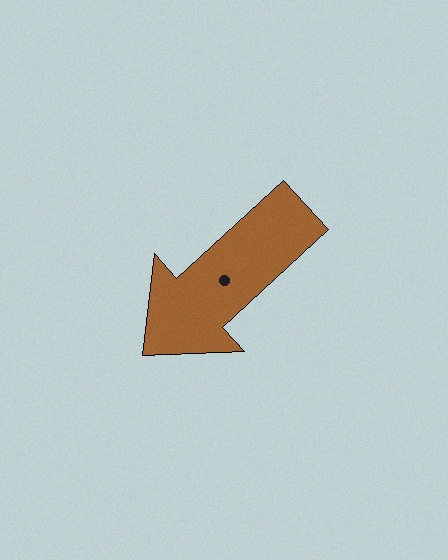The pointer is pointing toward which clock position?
Roughly 8 o'clock.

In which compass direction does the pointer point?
Southwest.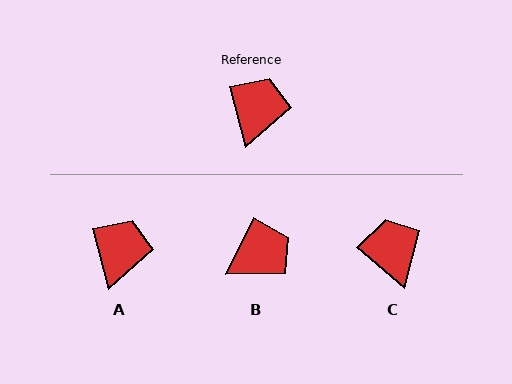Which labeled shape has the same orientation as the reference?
A.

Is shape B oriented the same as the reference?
No, it is off by about 41 degrees.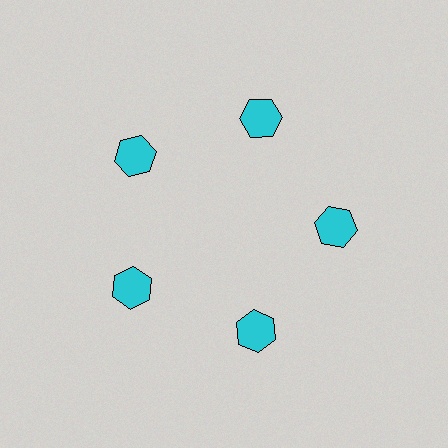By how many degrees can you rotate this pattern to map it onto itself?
The pattern maps onto itself every 72 degrees of rotation.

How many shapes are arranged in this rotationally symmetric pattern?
There are 5 shapes, arranged in 5 groups of 1.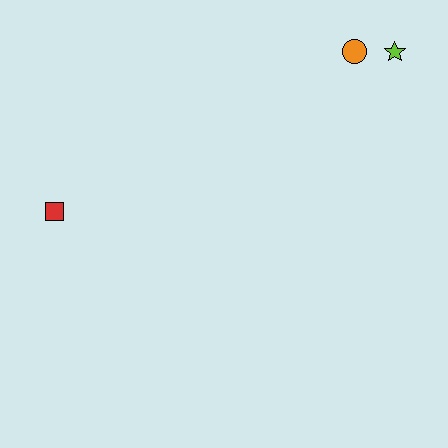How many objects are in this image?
There are 3 objects.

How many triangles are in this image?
There are no triangles.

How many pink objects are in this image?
There are no pink objects.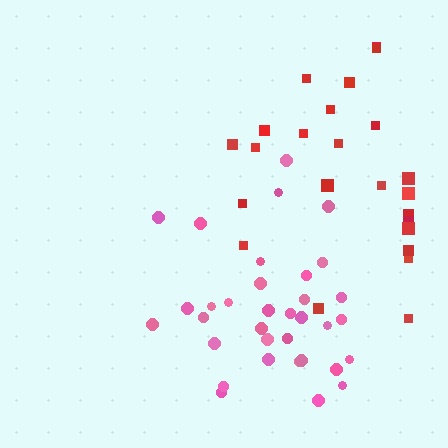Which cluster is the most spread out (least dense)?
Red.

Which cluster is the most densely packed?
Pink.